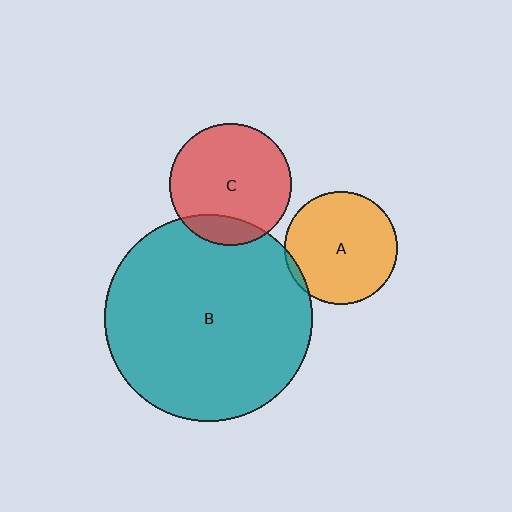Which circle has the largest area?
Circle B (teal).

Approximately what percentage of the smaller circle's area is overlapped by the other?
Approximately 5%.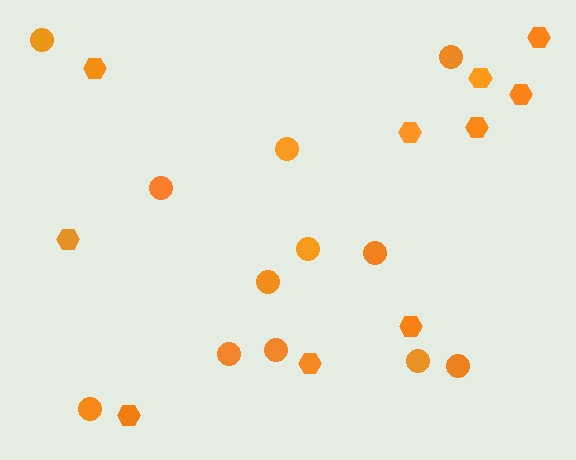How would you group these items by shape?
There are 2 groups: one group of circles (12) and one group of hexagons (10).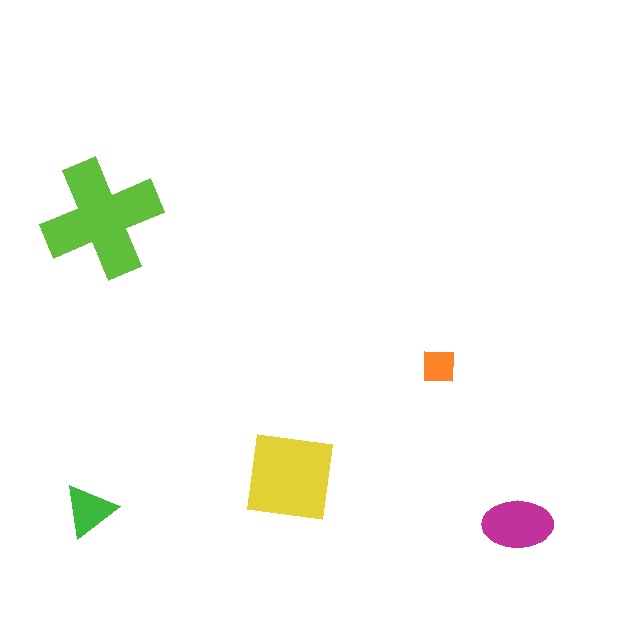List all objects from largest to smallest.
The lime cross, the yellow square, the magenta ellipse, the green triangle, the orange square.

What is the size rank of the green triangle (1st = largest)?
4th.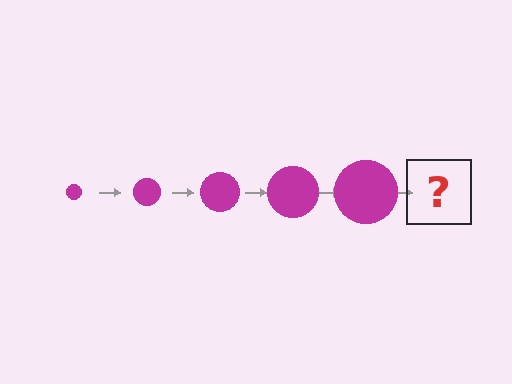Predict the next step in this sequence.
The next step is a magenta circle, larger than the previous one.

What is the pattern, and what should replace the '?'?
The pattern is that the circle gets progressively larger each step. The '?' should be a magenta circle, larger than the previous one.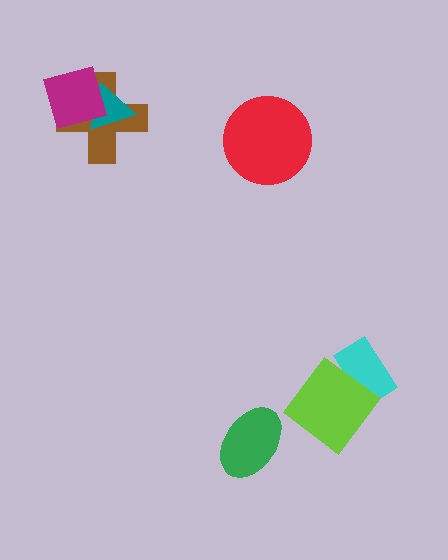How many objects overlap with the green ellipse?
0 objects overlap with the green ellipse.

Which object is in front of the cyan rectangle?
The lime diamond is in front of the cyan rectangle.